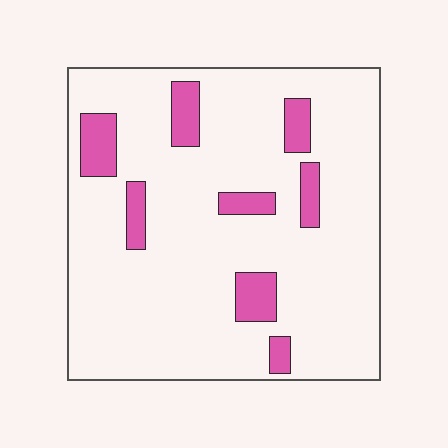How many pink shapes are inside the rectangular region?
8.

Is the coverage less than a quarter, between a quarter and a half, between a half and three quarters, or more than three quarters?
Less than a quarter.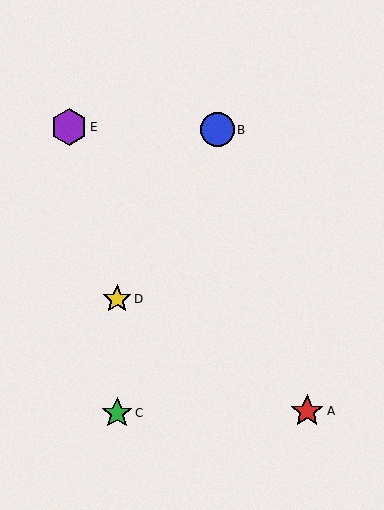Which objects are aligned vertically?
Objects C, D are aligned vertically.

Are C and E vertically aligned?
No, C is at x≈117 and E is at x≈69.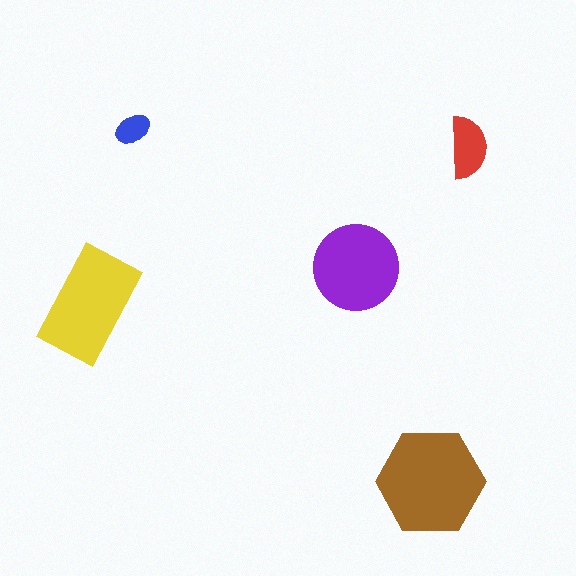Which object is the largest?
The brown hexagon.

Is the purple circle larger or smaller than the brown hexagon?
Smaller.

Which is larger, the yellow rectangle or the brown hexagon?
The brown hexagon.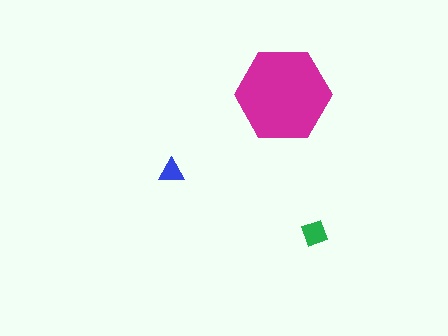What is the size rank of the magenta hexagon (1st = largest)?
1st.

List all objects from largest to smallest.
The magenta hexagon, the green diamond, the blue triangle.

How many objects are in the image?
There are 3 objects in the image.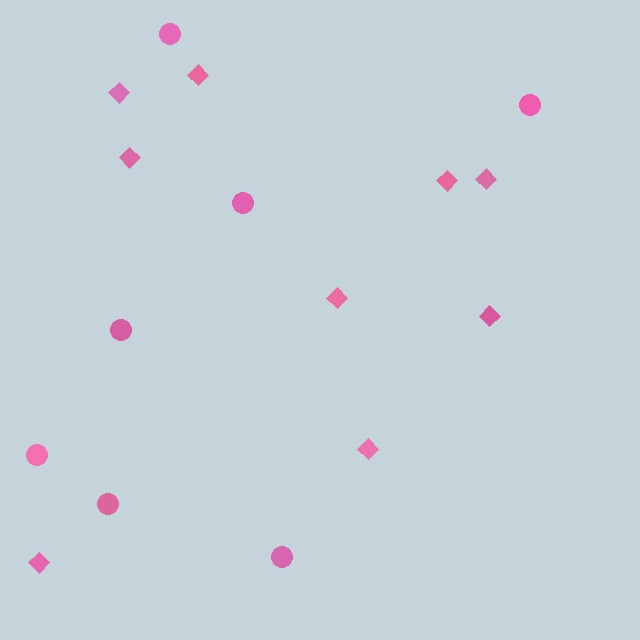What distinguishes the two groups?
There are 2 groups: one group of circles (7) and one group of diamonds (9).